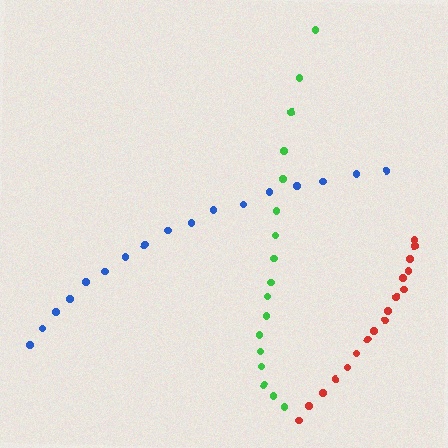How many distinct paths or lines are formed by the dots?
There are 3 distinct paths.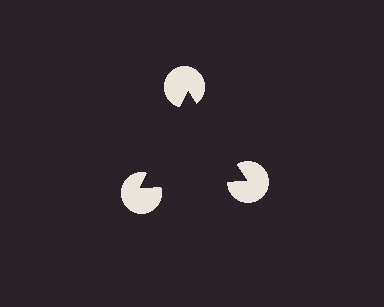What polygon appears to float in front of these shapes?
An illusory triangle — its edges are inferred from the aligned wedge cuts in the pac-man discs, not physically drawn.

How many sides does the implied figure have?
3 sides.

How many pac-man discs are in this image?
There are 3 — one at each vertex of the illusory triangle.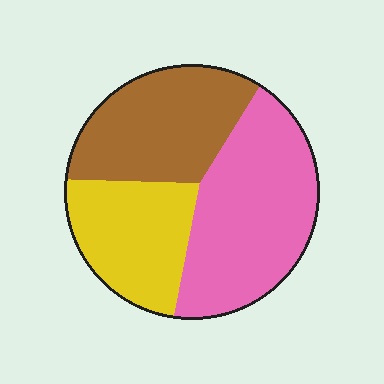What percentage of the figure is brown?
Brown takes up about one third (1/3) of the figure.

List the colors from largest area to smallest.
From largest to smallest: pink, brown, yellow.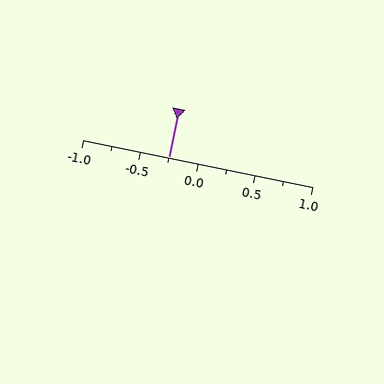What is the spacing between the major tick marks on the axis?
The major ticks are spaced 0.5 apart.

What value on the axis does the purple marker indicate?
The marker indicates approximately -0.25.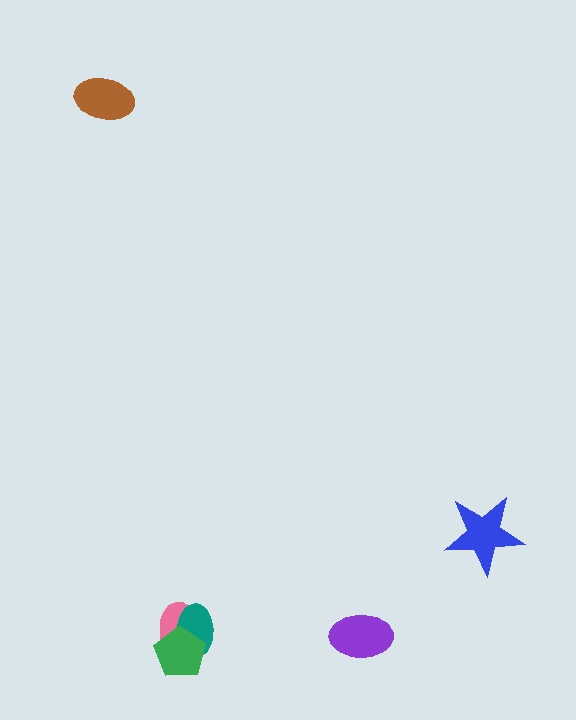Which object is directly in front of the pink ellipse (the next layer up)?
The teal ellipse is directly in front of the pink ellipse.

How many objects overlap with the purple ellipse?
0 objects overlap with the purple ellipse.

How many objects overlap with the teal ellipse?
2 objects overlap with the teal ellipse.